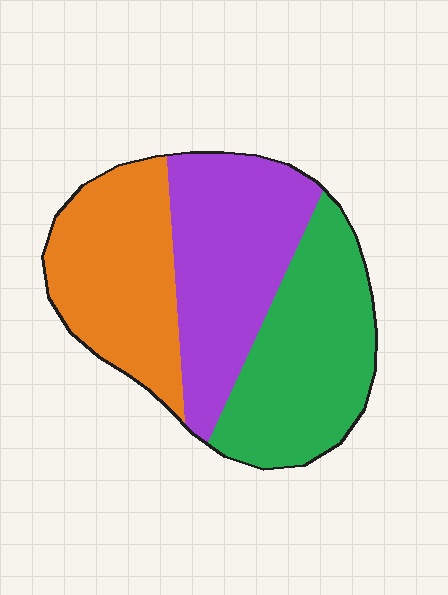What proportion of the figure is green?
Green covers 35% of the figure.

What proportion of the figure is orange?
Orange takes up about one third (1/3) of the figure.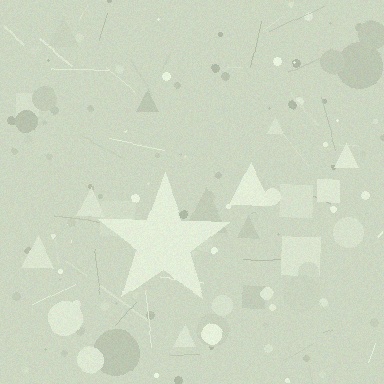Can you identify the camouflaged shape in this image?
The camouflaged shape is a star.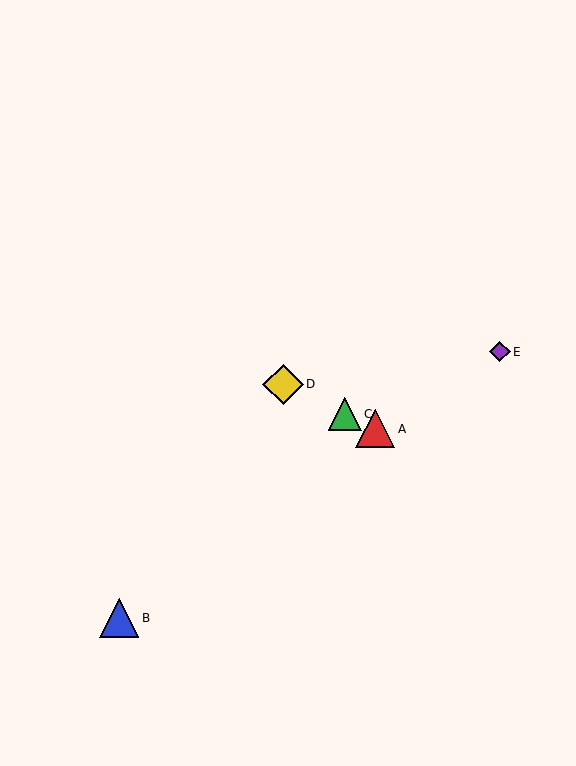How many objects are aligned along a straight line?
3 objects (A, C, D) are aligned along a straight line.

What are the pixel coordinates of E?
Object E is at (500, 352).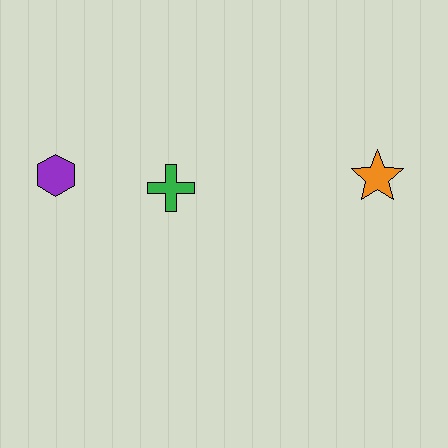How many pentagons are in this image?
There are no pentagons.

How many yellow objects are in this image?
There are no yellow objects.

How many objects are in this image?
There are 3 objects.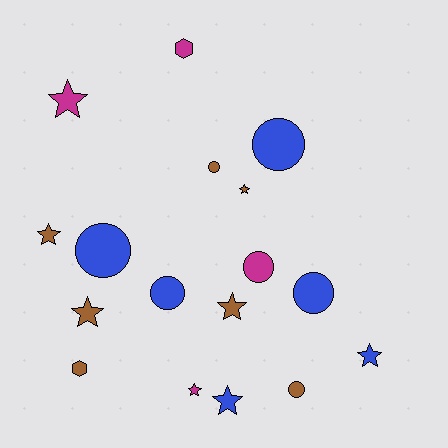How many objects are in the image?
There are 17 objects.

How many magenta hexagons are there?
There is 1 magenta hexagon.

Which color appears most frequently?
Brown, with 7 objects.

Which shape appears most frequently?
Star, with 8 objects.